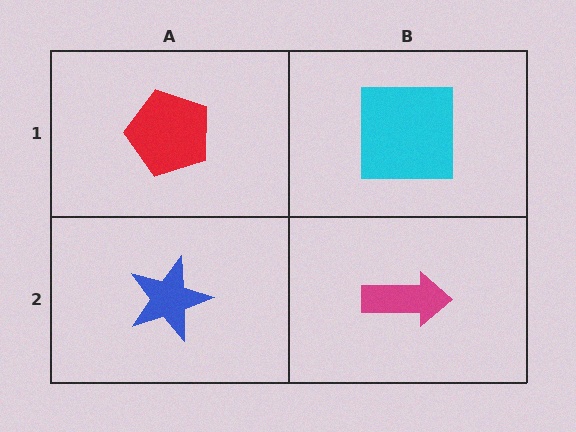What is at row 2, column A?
A blue star.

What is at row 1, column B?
A cyan square.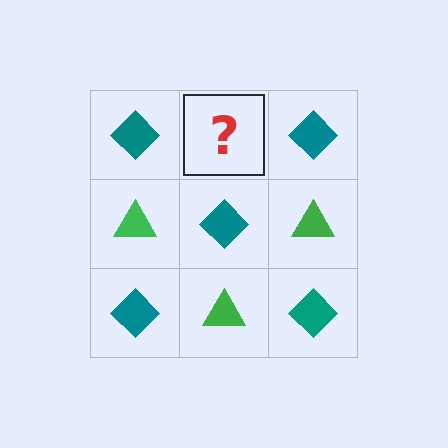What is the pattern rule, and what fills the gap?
The rule is that it alternates teal diamond and green triangle in a checkerboard pattern. The gap should be filled with a green triangle.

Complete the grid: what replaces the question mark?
The question mark should be replaced with a green triangle.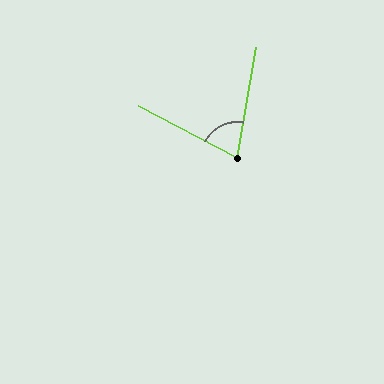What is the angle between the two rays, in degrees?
Approximately 72 degrees.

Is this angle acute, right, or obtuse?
It is acute.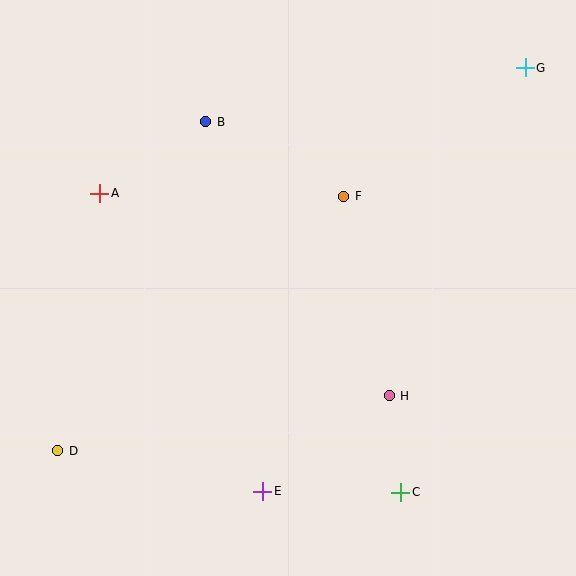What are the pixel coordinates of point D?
Point D is at (58, 451).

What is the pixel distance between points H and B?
The distance between H and B is 330 pixels.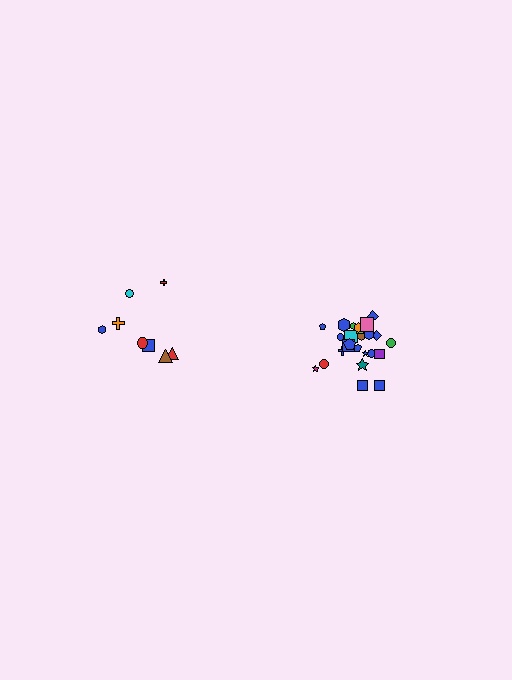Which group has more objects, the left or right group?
The right group.